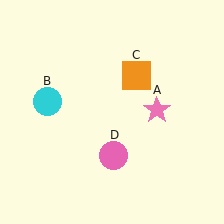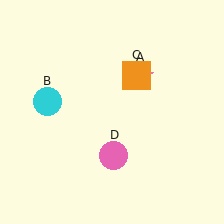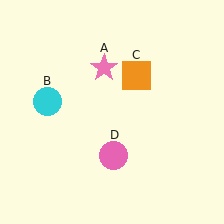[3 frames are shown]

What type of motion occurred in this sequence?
The pink star (object A) rotated counterclockwise around the center of the scene.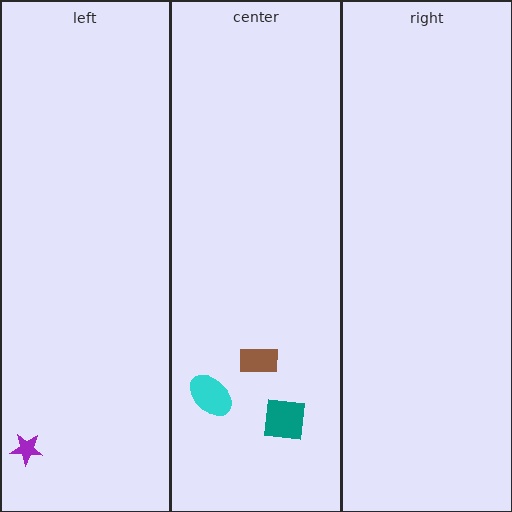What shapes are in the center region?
The brown rectangle, the cyan ellipse, the teal square.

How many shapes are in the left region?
1.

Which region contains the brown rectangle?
The center region.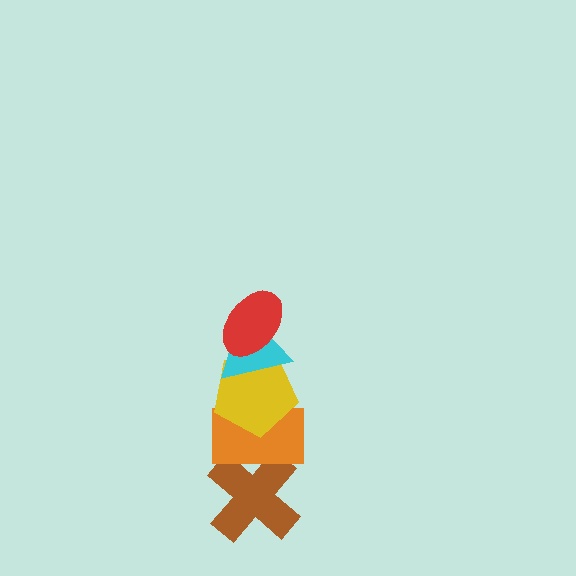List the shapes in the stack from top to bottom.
From top to bottom: the red ellipse, the cyan triangle, the yellow pentagon, the orange rectangle, the brown cross.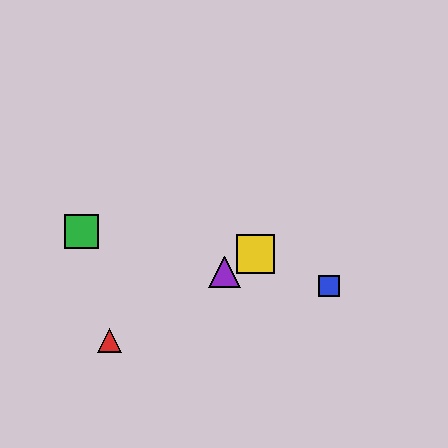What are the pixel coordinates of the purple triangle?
The purple triangle is at (225, 272).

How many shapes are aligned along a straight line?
3 shapes (the red triangle, the yellow square, the purple triangle) are aligned along a straight line.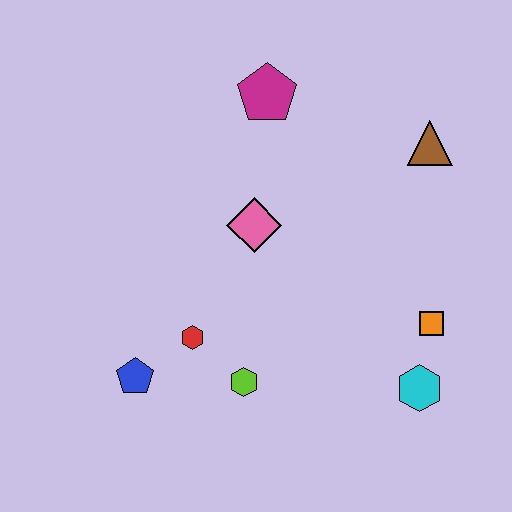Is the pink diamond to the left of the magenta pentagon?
Yes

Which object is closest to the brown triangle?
The magenta pentagon is closest to the brown triangle.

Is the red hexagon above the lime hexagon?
Yes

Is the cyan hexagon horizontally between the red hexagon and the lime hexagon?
No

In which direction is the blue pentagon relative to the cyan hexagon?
The blue pentagon is to the left of the cyan hexagon.